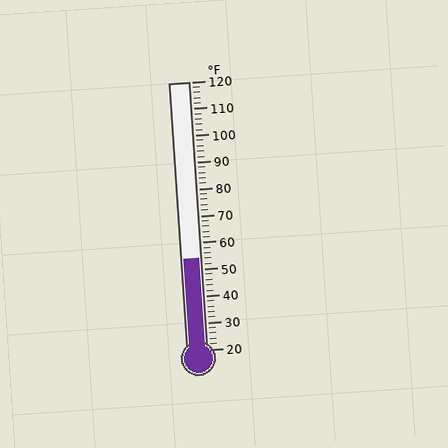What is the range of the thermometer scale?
The thermometer scale ranges from 20°F to 120°F.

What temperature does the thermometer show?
The thermometer shows approximately 54°F.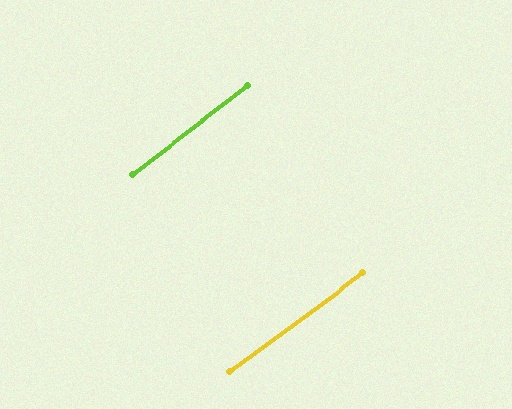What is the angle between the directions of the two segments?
Approximately 1 degree.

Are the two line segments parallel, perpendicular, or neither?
Parallel — their directions differ by only 1.1°.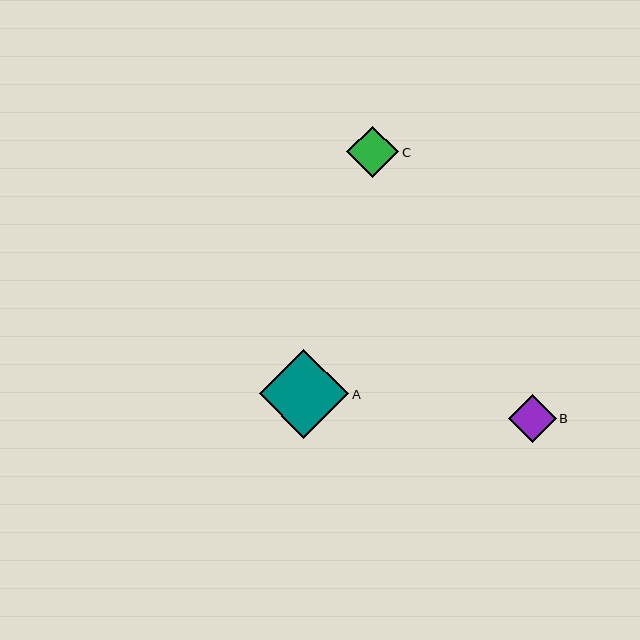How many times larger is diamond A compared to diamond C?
Diamond A is approximately 1.7 times the size of diamond C.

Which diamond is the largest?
Diamond A is the largest with a size of approximately 89 pixels.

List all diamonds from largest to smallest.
From largest to smallest: A, C, B.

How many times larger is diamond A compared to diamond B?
Diamond A is approximately 1.9 times the size of diamond B.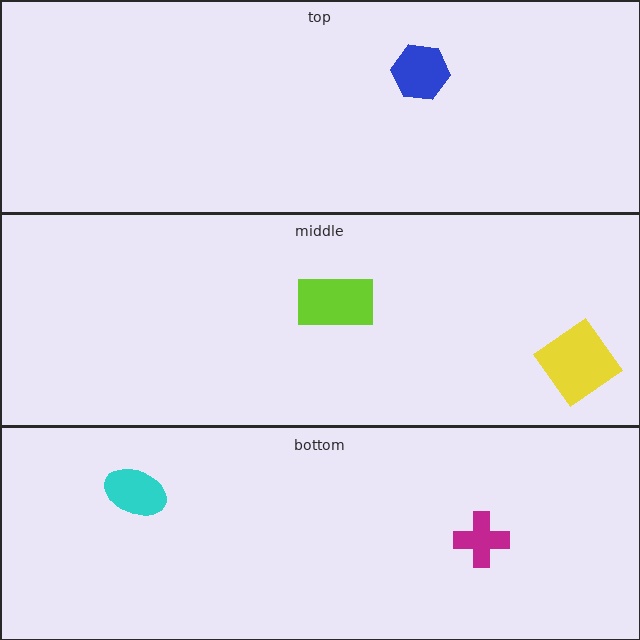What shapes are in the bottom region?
The cyan ellipse, the magenta cross.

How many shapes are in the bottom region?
2.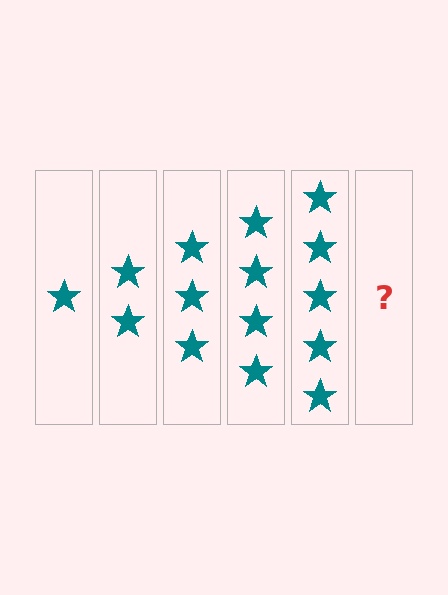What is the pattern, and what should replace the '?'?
The pattern is that each step adds one more star. The '?' should be 6 stars.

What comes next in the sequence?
The next element should be 6 stars.